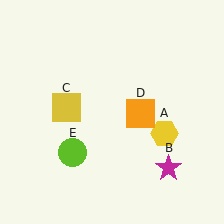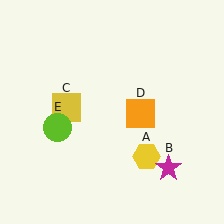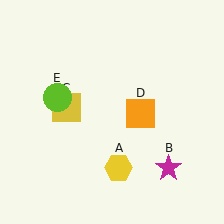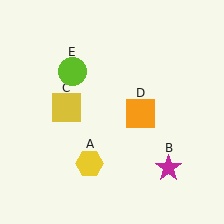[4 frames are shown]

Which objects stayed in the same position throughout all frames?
Magenta star (object B) and yellow square (object C) and orange square (object D) remained stationary.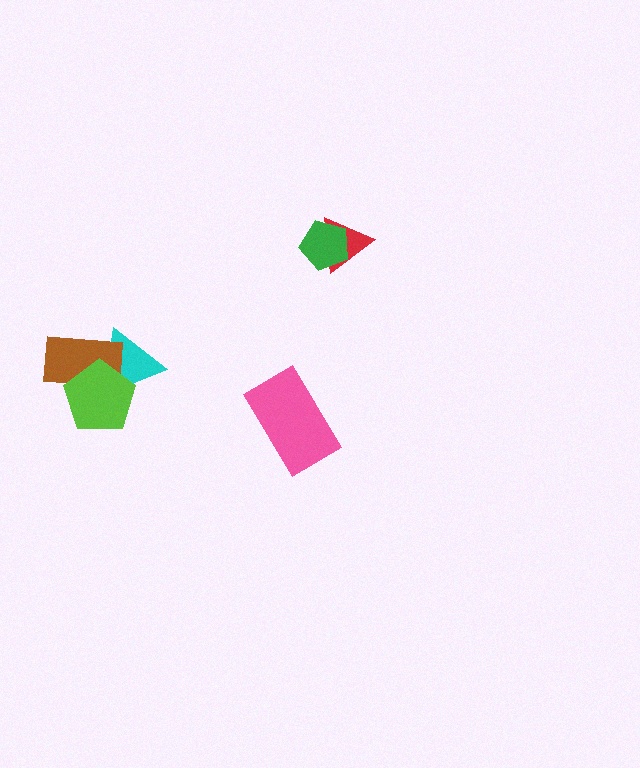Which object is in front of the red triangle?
The green pentagon is in front of the red triangle.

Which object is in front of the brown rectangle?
The lime pentagon is in front of the brown rectangle.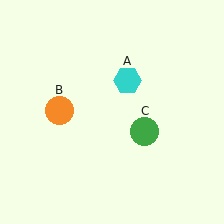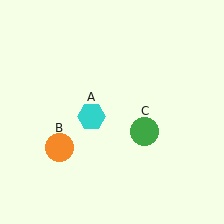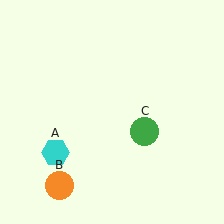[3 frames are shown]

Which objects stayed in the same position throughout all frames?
Green circle (object C) remained stationary.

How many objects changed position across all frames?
2 objects changed position: cyan hexagon (object A), orange circle (object B).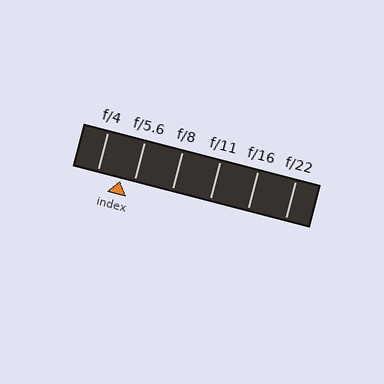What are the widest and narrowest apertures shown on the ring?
The widest aperture shown is f/4 and the narrowest is f/22.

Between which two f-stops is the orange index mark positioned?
The index mark is between f/4 and f/5.6.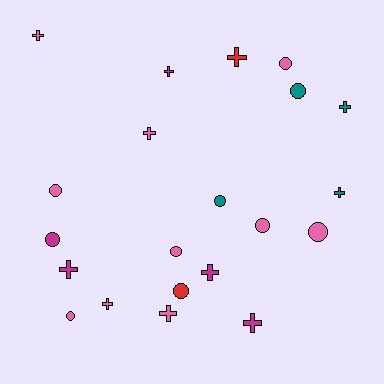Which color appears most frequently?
Pink, with 10 objects.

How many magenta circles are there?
There is 1 magenta circle.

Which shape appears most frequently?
Cross, with 11 objects.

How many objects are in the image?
There are 21 objects.